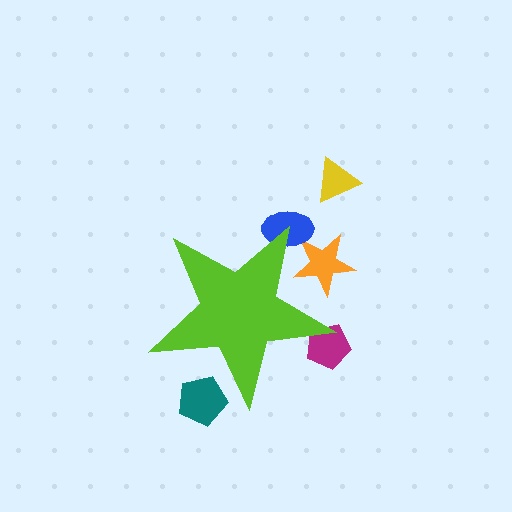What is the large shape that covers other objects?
A lime star.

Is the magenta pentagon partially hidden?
Yes, the magenta pentagon is partially hidden behind the lime star.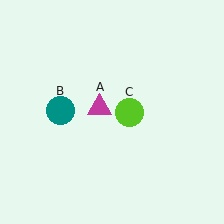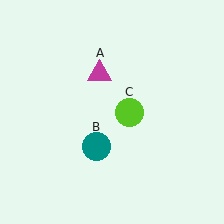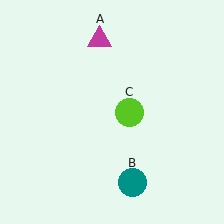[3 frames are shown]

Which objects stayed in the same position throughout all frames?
Lime circle (object C) remained stationary.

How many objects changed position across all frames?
2 objects changed position: magenta triangle (object A), teal circle (object B).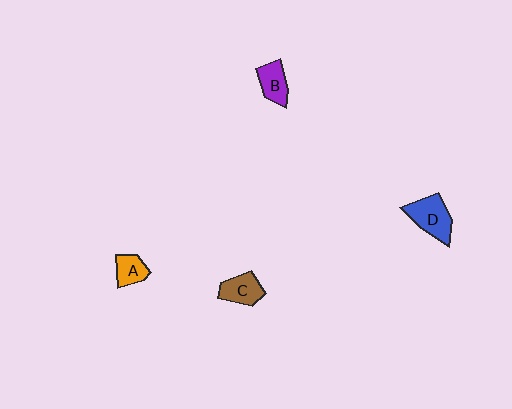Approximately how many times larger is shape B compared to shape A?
Approximately 1.2 times.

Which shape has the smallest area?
Shape A (orange).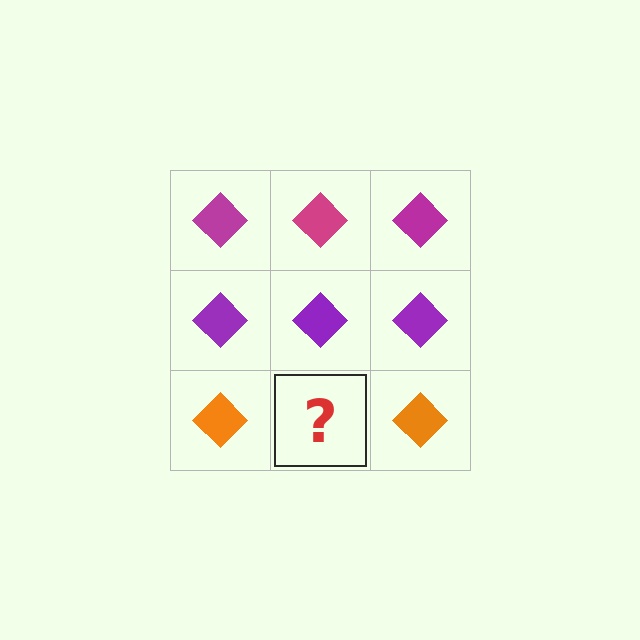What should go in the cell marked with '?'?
The missing cell should contain an orange diamond.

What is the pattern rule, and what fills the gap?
The rule is that each row has a consistent color. The gap should be filled with an orange diamond.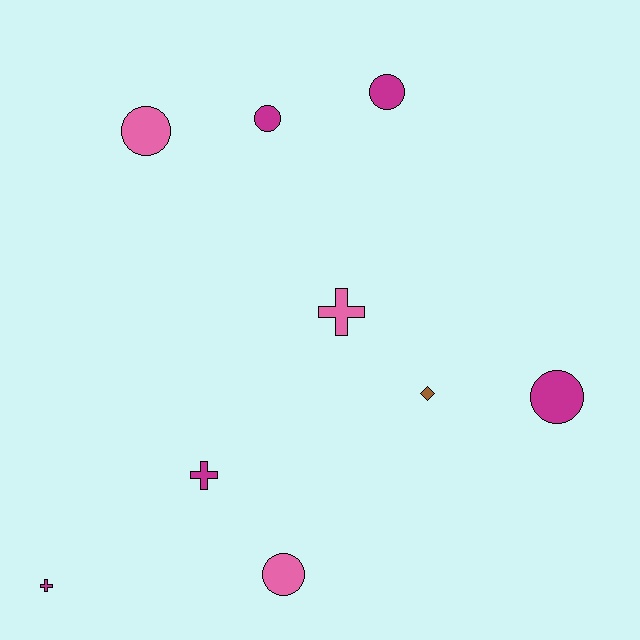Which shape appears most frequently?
Circle, with 5 objects.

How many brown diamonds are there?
There is 1 brown diamond.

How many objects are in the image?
There are 9 objects.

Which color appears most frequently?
Magenta, with 5 objects.